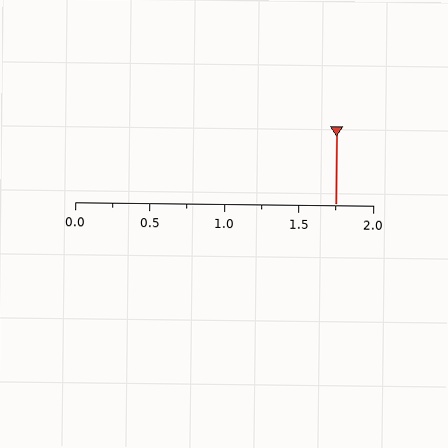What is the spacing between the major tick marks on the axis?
The major ticks are spaced 0.5 apart.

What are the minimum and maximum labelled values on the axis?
The axis runs from 0.0 to 2.0.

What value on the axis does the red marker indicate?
The marker indicates approximately 1.75.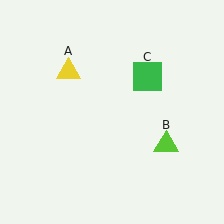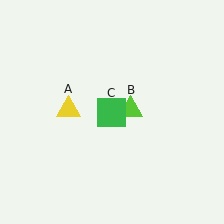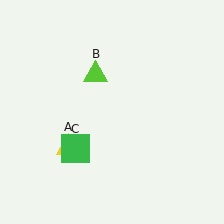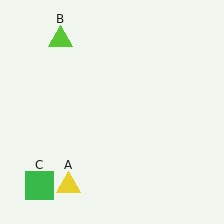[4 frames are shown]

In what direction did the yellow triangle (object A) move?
The yellow triangle (object A) moved down.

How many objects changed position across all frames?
3 objects changed position: yellow triangle (object A), lime triangle (object B), green square (object C).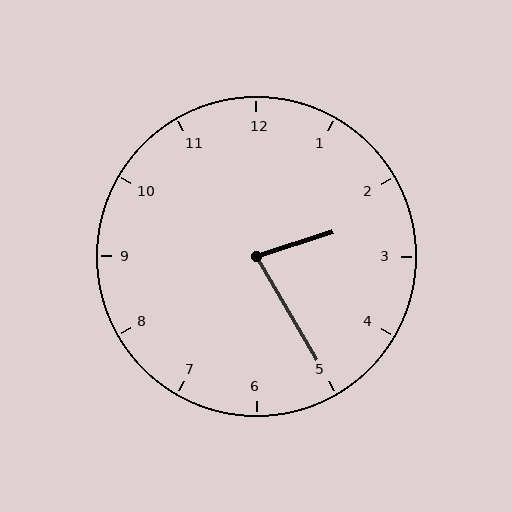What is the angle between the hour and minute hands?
Approximately 78 degrees.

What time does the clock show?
2:25.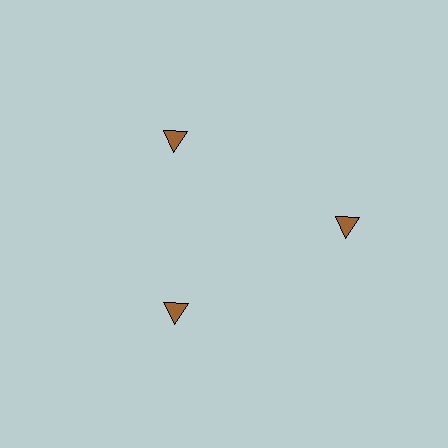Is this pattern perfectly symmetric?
No. The 3 brown triangles are arranged in a ring, but one element near the 3 o'clock position is pushed outward from the center, breaking the 3-fold rotational symmetry.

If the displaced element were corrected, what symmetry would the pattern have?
It would have 3-fold rotational symmetry — the pattern would map onto itself every 120 degrees.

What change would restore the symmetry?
The symmetry would be restored by moving it inward, back onto the ring so that all 3 triangles sit at equal angles and equal distance from the center.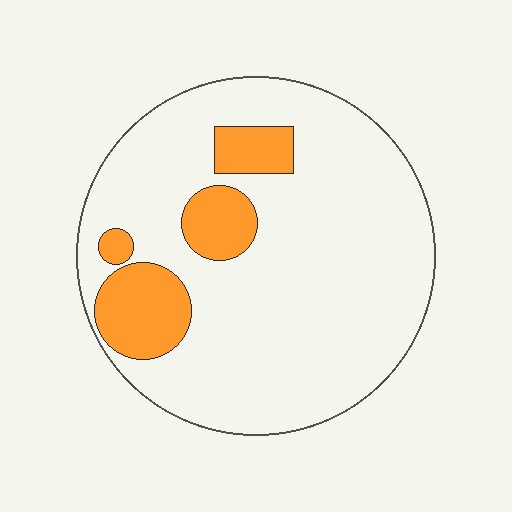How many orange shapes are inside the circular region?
4.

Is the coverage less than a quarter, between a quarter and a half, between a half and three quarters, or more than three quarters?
Less than a quarter.